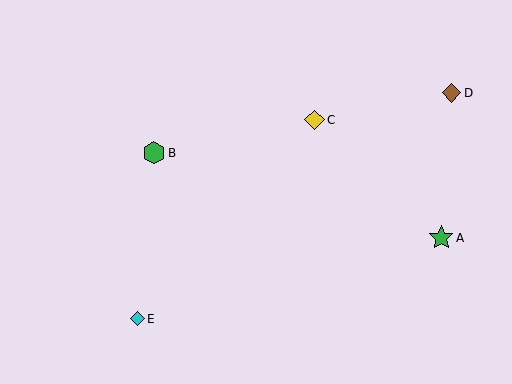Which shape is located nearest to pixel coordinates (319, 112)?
The yellow diamond (labeled C) at (314, 120) is nearest to that location.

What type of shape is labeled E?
Shape E is a cyan diamond.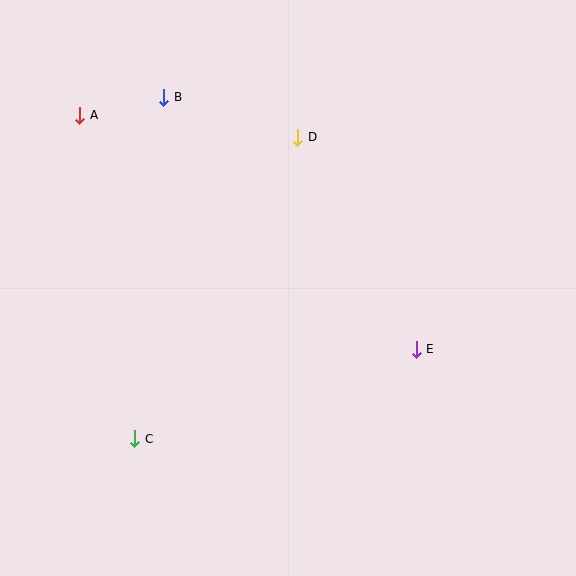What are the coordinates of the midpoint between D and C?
The midpoint between D and C is at (216, 288).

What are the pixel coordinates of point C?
Point C is at (135, 439).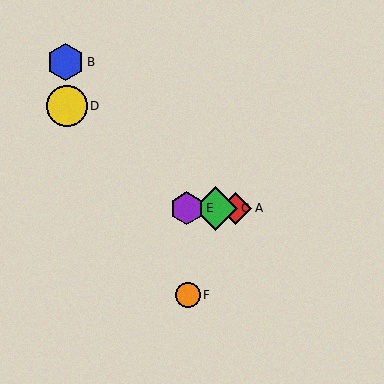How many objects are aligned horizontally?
3 objects (A, C, E) are aligned horizontally.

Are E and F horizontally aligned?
No, E is at y≈208 and F is at y≈295.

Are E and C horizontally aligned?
Yes, both are at y≈208.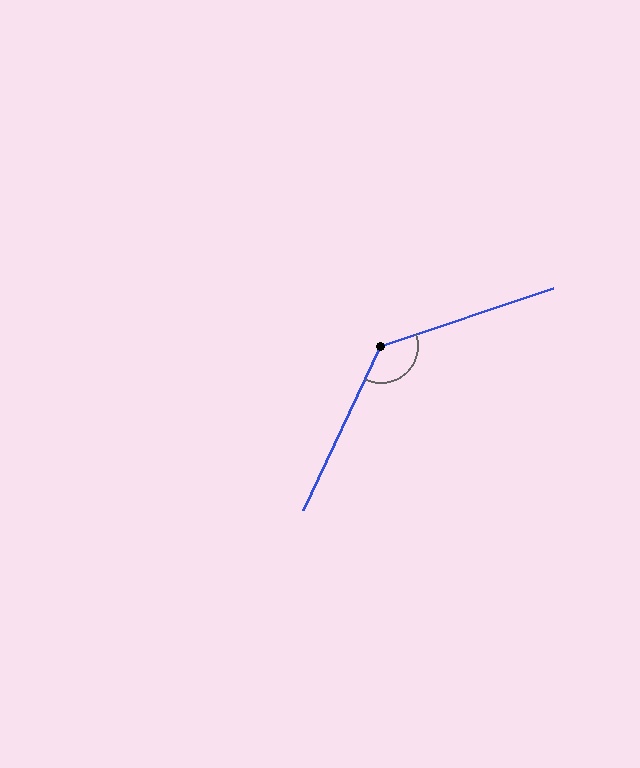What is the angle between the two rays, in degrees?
Approximately 134 degrees.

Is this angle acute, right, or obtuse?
It is obtuse.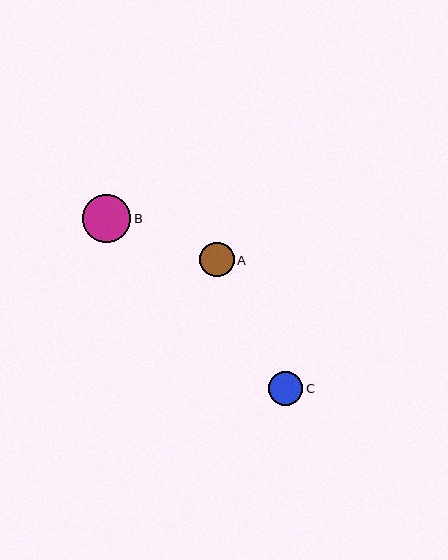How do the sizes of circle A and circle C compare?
Circle A and circle C are approximately the same size.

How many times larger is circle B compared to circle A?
Circle B is approximately 1.4 times the size of circle A.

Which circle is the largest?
Circle B is the largest with a size of approximately 48 pixels.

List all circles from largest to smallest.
From largest to smallest: B, A, C.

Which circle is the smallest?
Circle C is the smallest with a size of approximately 34 pixels.